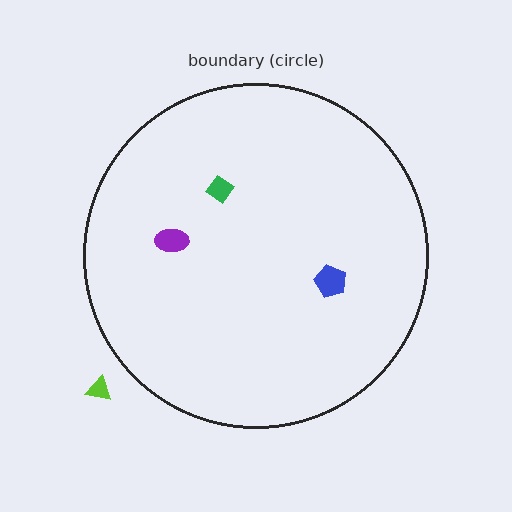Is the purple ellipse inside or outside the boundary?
Inside.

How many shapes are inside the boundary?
3 inside, 1 outside.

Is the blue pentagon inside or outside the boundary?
Inside.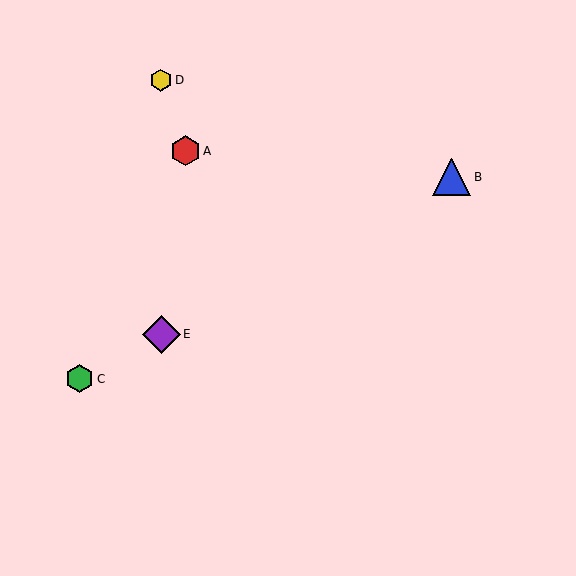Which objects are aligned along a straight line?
Objects B, C, E are aligned along a straight line.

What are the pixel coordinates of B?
Object B is at (452, 177).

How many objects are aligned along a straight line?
3 objects (B, C, E) are aligned along a straight line.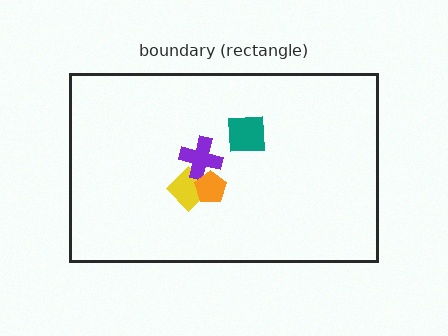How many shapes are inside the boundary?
4 inside, 0 outside.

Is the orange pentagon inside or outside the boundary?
Inside.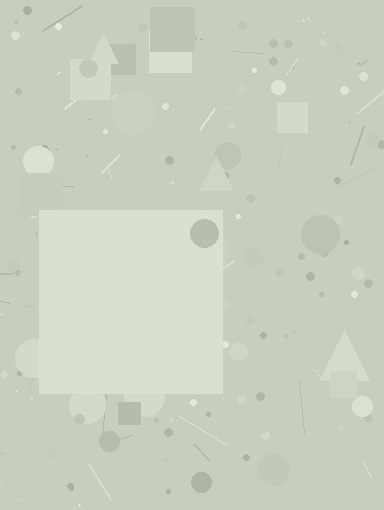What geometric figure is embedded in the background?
A square is embedded in the background.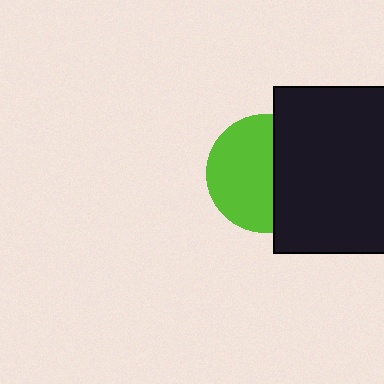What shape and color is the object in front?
The object in front is a black rectangle.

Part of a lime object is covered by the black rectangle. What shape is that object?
It is a circle.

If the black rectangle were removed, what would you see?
You would see the complete lime circle.